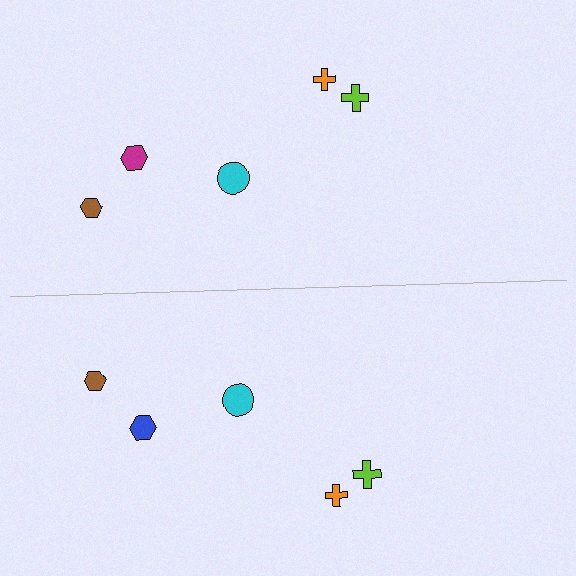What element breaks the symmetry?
The blue hexagon on the bottom side breaks the symmetry — its mirror counterpart is magenta.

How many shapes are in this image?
There are 10 shapes in this image.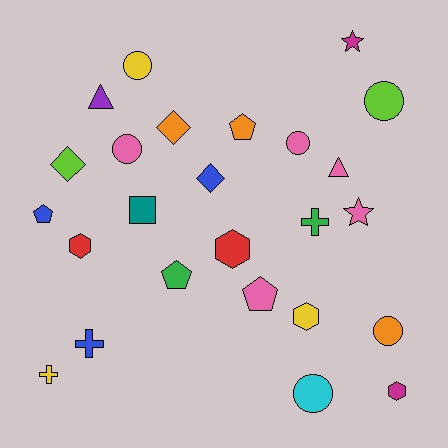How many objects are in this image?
There are 25 objects.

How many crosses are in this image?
There are 3 crosses.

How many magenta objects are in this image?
There are 2 magenta objects.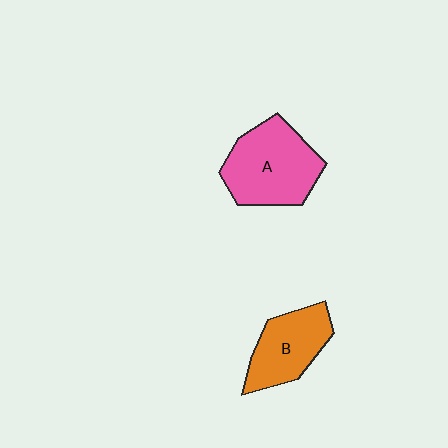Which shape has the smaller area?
Shape B (orange).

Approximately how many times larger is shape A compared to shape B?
Approximately 1.3 times.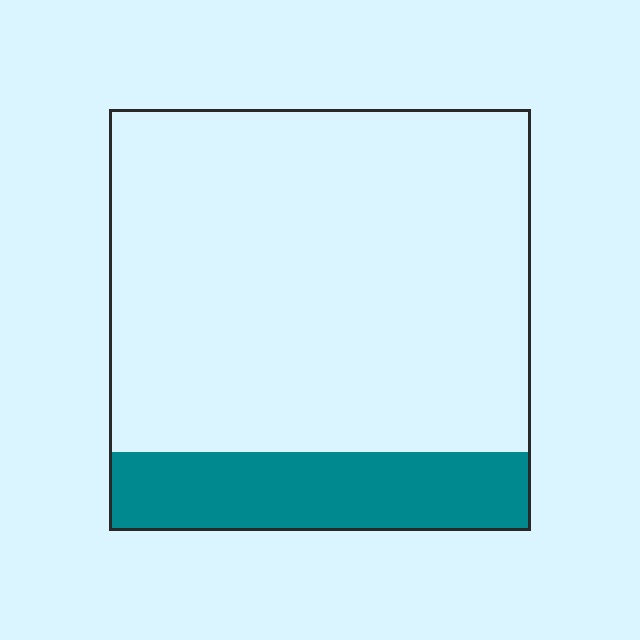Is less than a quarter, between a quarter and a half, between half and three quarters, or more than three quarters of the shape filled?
Less than a quarter.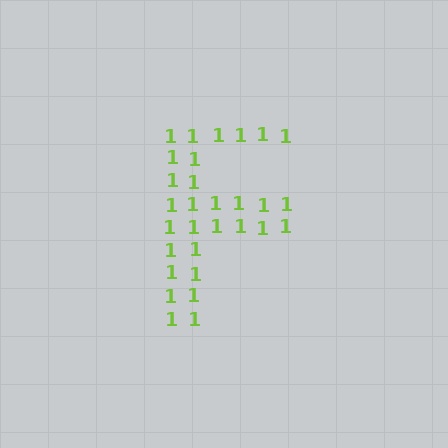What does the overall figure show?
The overall figure shows the letter F.